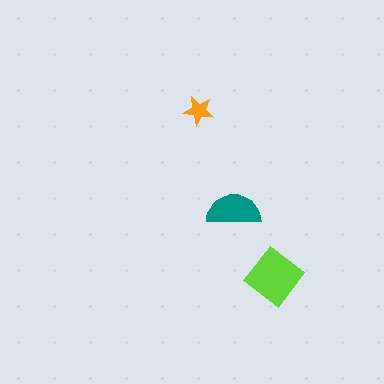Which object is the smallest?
The orange star.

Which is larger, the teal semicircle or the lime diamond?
The lime diamond.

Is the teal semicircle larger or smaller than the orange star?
Larger.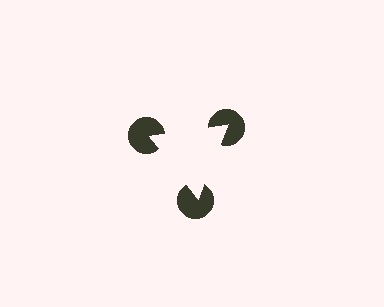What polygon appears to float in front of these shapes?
An illusory triangle — its edges are inferred from the aligned wedge cuts in the pac-man discs, not physically drawn.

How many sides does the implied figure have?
3 sides.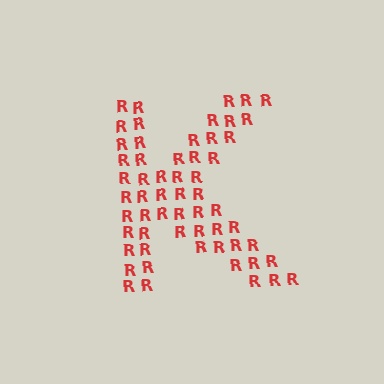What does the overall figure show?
The overall figure shows the letter K.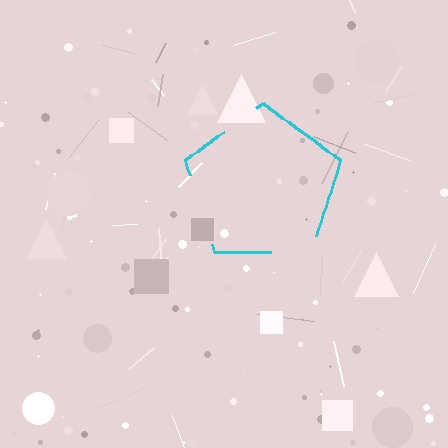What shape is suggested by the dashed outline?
The dashed outline suggests a pentagon.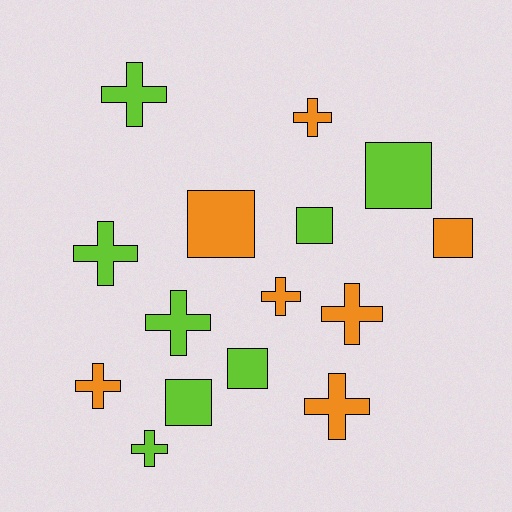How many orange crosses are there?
There are 5 orange crosses.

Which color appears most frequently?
Lime, with 8 objects.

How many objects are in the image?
There are 15 objects.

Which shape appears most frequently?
Cross, with 9 objects.